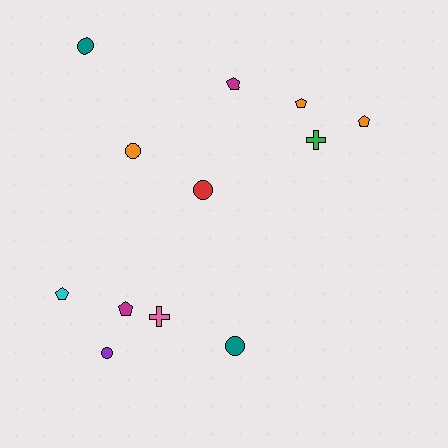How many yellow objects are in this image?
There are no yellow objects.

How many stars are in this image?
There are no stars.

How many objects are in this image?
There are 12 objects.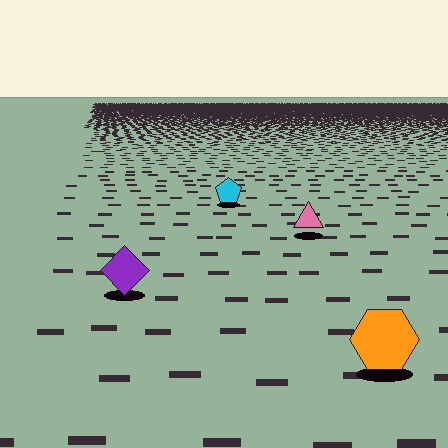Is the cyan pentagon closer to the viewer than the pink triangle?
No. The pink triangle is closer — you can tell from the texture gradient: the ground texture is coarser near it.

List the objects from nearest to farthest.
From nearest to farthest: the orange hexagon, the purple diamond, the pink triangle, the cyan pentagon.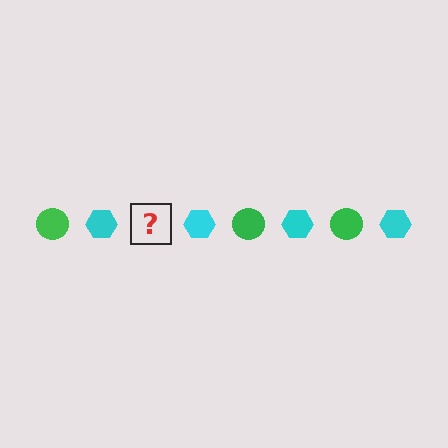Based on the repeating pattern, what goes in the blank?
The blank should be a green circle.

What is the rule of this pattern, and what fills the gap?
The rule is that the pattern alternates between green circle and cyan hexagon. The gap should be filled with a green circle.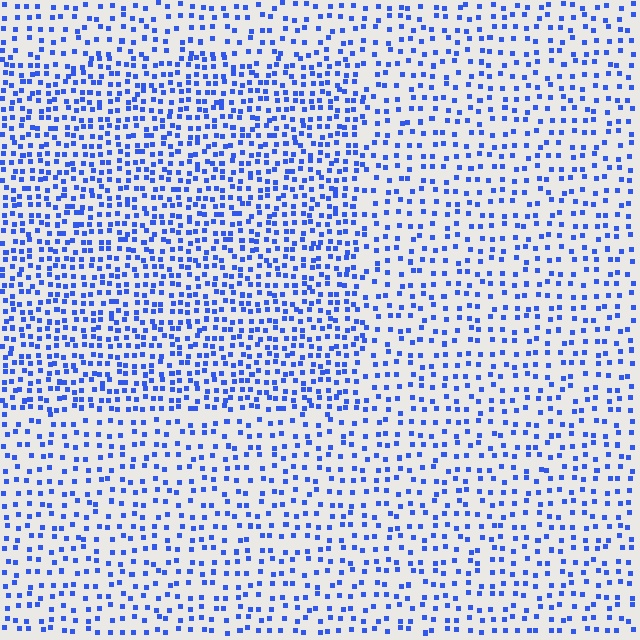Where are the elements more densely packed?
The elements are more densely packed inside the rectangle boundary.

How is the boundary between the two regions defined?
The boundary is defined by a change in element density (approximately 1.7x ratio). All elements are the same color, size, and shape.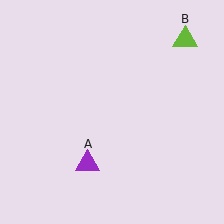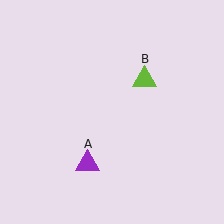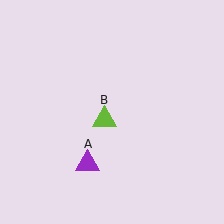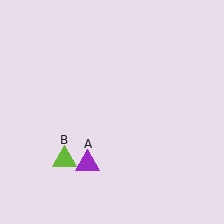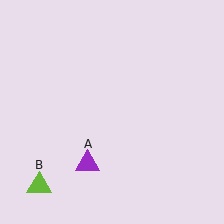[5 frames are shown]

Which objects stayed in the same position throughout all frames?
Purple triangle (object A) remained stationary.